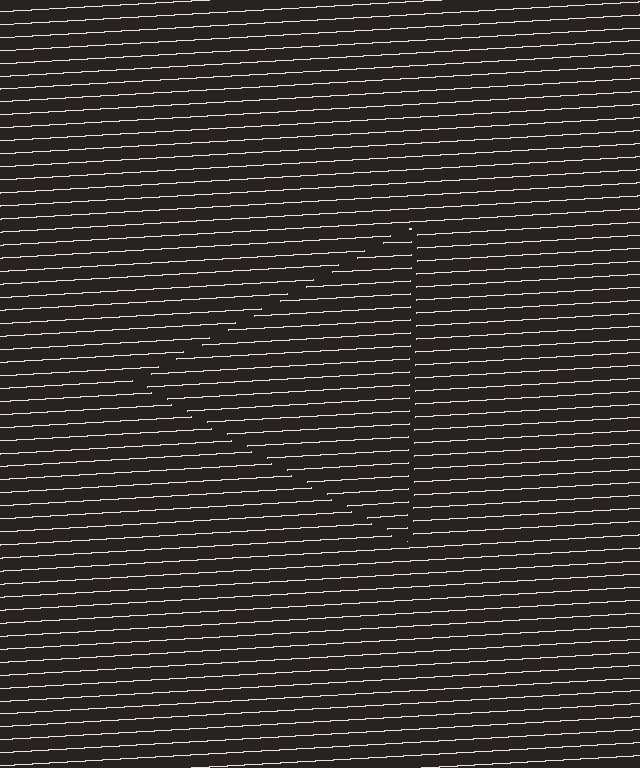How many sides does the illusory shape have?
3 sides — the line-ends trace a triangle.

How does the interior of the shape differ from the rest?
The interior of the shape contains the same grating, shifted by half a period — the contour is defined by the phase discontinuity where line-ends from the inner and outer gratings abut.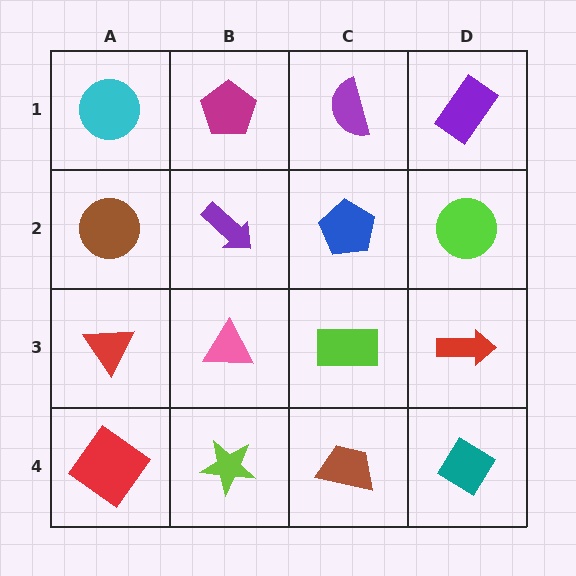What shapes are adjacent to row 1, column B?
A purple arrow (row 2, column B), a cyan circle (row 1, column A), a purple semicircle (row 1, column C).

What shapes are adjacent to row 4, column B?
A pink triangle (row 3, column B), a red diamond (row 4, column A), a brown trapezoid (row 4, column C).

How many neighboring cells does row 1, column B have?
3.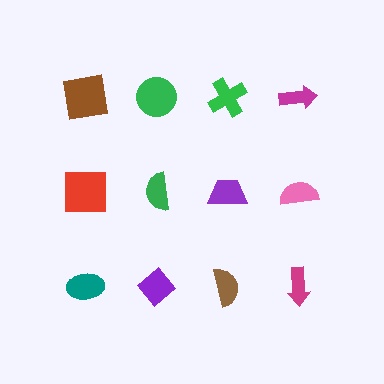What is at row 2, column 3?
A purple trapezoid.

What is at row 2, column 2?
A green semicircle.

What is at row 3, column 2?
A purple diamond.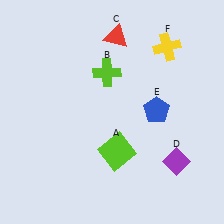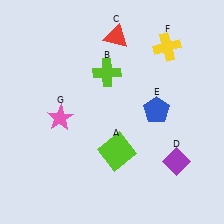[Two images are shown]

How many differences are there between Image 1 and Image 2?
There is 1 difference between the two images.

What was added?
A pink star (G) was added in Image 2.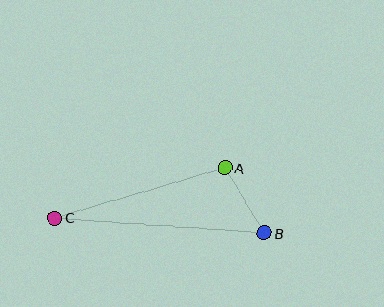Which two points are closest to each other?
Points A and B are closest to each other.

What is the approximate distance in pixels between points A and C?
The distance between A and C is approximately 178 pixels.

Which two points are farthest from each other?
Points B and C are farthest from each other.